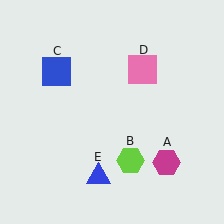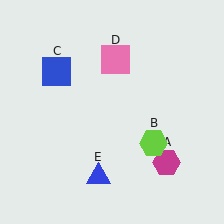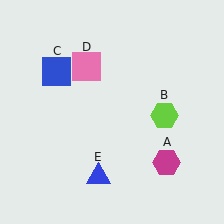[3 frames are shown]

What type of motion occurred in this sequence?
The lime hexagon (object B), pink square (object D) rotated counterclockwise around the center of the scene.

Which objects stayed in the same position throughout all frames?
Magenta hexagon (object A) and blue square (object C) and blue triangle (object E) remained stationary.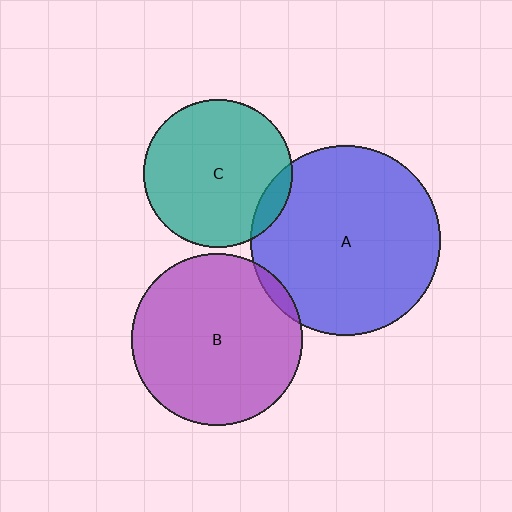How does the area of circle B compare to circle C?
Approximately 1.3 times.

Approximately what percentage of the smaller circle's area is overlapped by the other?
Approximately 10%.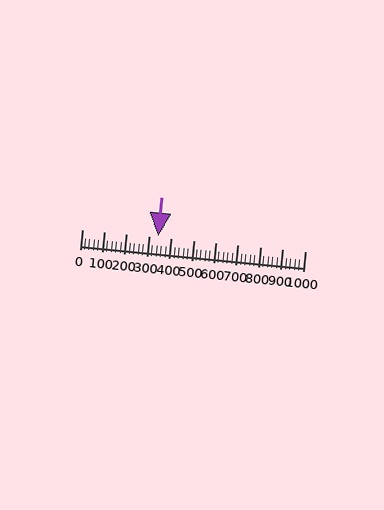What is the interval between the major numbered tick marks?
The major tick marks are spaced 100 units apart.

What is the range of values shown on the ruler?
The ruler shows values from 0 to 1000.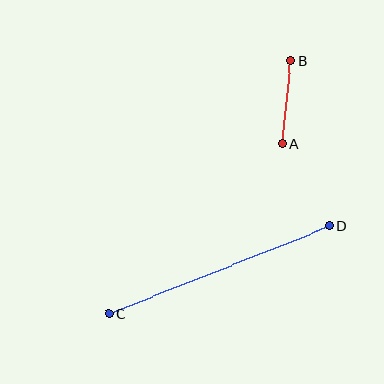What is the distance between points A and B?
The distance is approximately 84 pixels.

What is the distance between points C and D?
The distance is approximately 238 pixels.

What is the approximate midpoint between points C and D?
The midpoint is at approximately (219, 270) pixels.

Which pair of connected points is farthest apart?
Points C and D are farthest apart.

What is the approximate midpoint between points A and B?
The midpoint is at approximately (287, 102) pixels.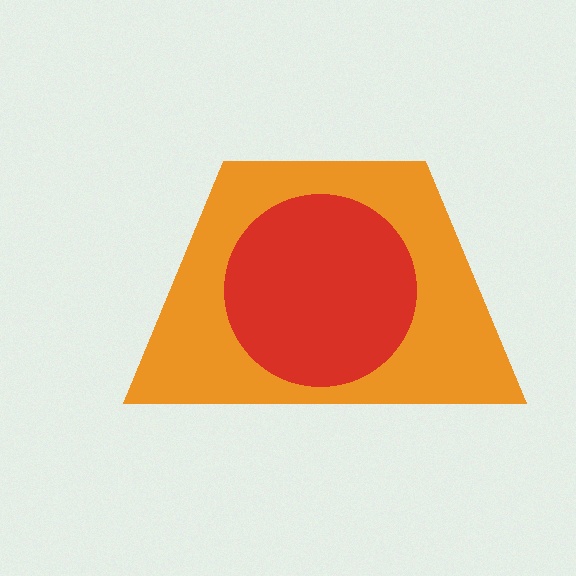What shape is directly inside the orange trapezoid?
The red circle.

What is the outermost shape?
The orange trapezoid.